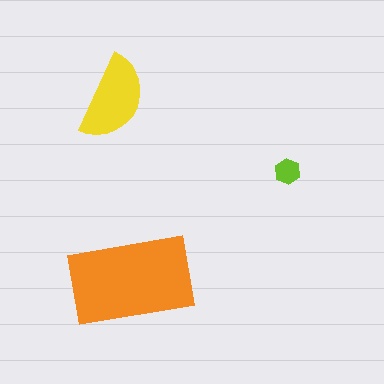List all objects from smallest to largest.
The lime hexagon, the yellow semicircle, the orange rectangle.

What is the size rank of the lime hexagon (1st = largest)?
3rd.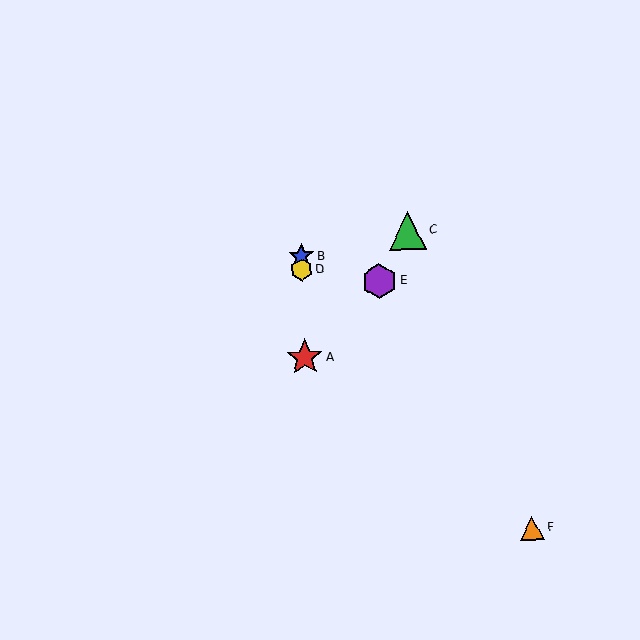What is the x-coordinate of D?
Object D is at x≈302.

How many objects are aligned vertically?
3 objects (A, B, D) are aligned vertically.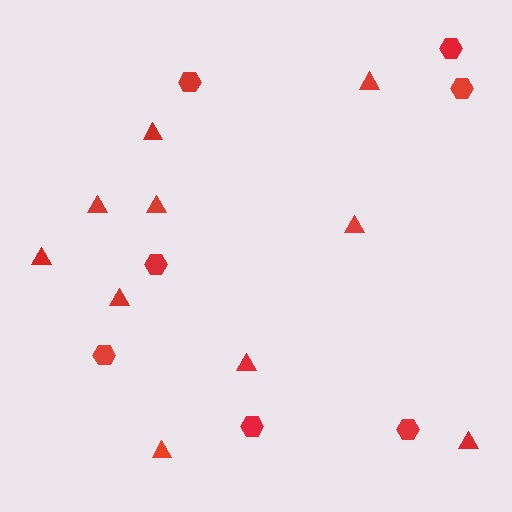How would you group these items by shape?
There are 2 groups: one group of triangles (10) and one group of hexagons (7).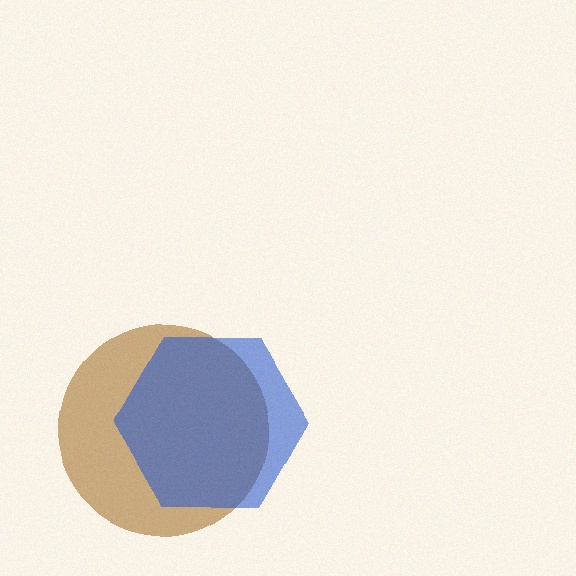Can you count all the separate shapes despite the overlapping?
Yes, there are 2 separate shapes.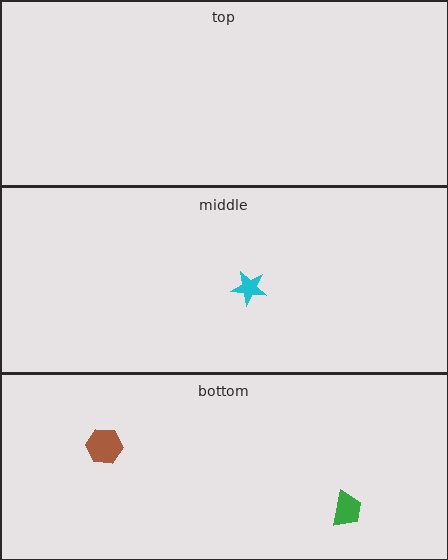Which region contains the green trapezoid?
The bottom region.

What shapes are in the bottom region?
The brown hexagon, the green trapezoid.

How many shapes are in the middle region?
1.